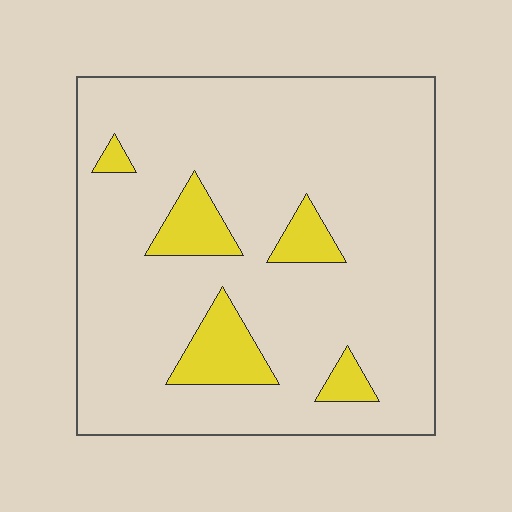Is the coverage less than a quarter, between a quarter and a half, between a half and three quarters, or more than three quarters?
Less than a quarter.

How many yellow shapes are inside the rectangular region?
5.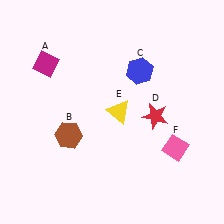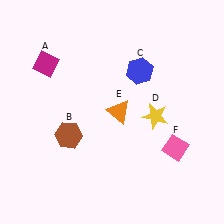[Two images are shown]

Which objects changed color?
D changed from red to yellow. E changed from yellow to orange.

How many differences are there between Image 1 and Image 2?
There are 2 differences between the two images.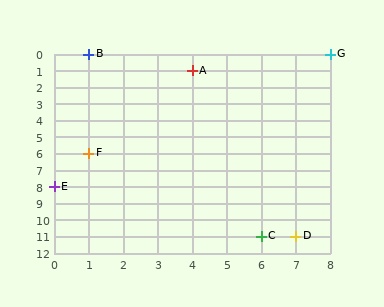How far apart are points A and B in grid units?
Points A and B are 3 columns and 1 row apart (about 3.2 grid units diagonally).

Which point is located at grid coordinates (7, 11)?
Point D is at (7, 11).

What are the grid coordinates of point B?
Point B is at grid coordinates (1, 0).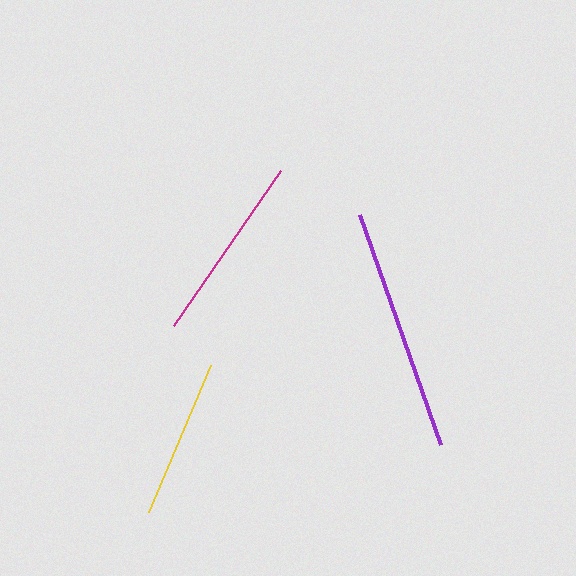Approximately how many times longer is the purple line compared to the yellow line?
The purple line is approximately 1.5 times the length of the yellow line.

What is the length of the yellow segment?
The yellow segment is approximately 159 pixels long.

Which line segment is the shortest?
The yellow line is the shortest at approximately 159 pixels.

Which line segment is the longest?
The purple line is the longest at approximately 244 pixels.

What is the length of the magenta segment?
The magenta segment is approximately 188 pixels long.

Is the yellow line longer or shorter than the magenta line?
The magenta line is longer than the yellow line.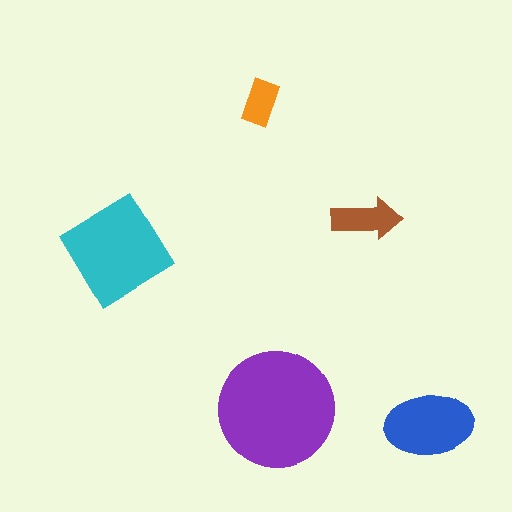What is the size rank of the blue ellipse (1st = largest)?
3rd.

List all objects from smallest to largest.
The orange rectangle, the brown arrow, the blue ellipse, the cyan diamond, the purple circle.